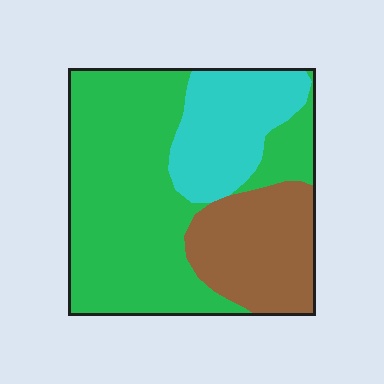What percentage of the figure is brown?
Brown covers roughly 25% of the figure.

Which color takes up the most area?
Green, at roughly 55%.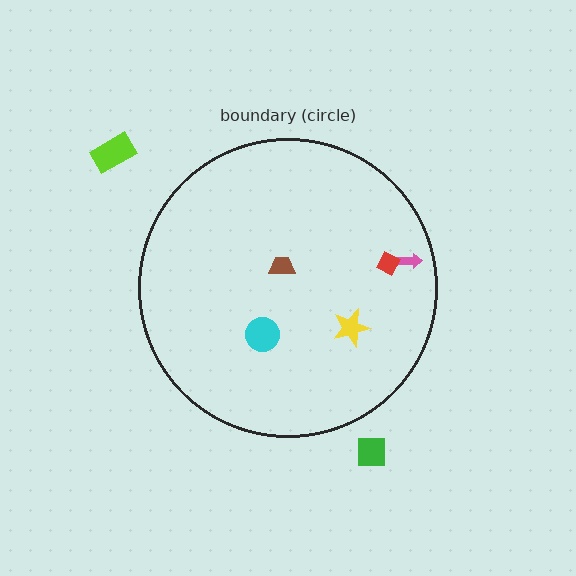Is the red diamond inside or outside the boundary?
Inside.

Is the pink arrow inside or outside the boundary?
Inside.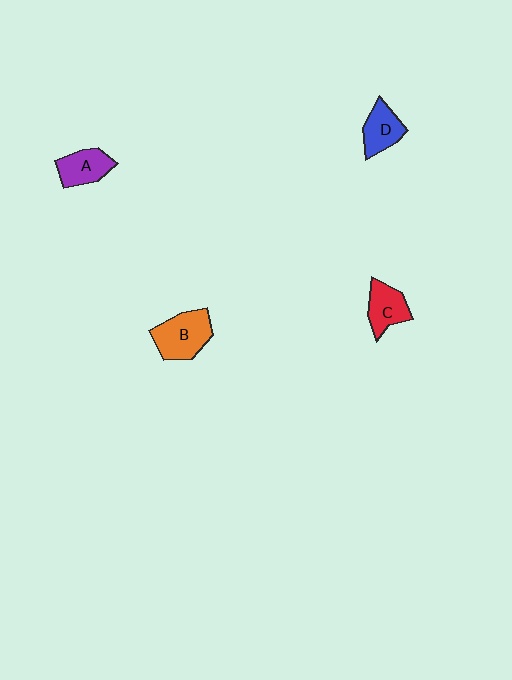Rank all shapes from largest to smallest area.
From largest to smallest: B (orange), C (red), A (purple), D (blue).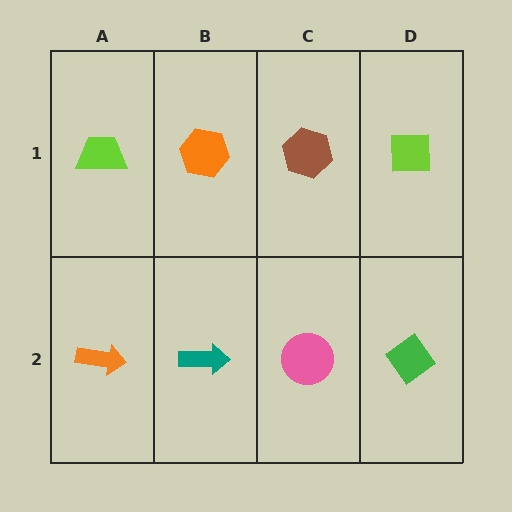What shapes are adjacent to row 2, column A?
A lime trapezoid (row 1, column A), a teal arrow (row 2, column B).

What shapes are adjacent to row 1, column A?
An orange arrow (row 2, column A), an orange hexagon (row 1, column B).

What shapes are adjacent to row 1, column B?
A teal arrow (row 2, column B), a lime trapezoid (row 1, column A), a brown hexagon (row 1, column C).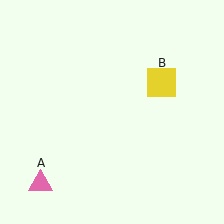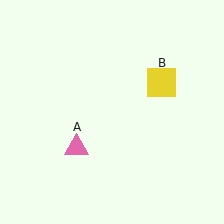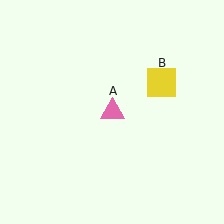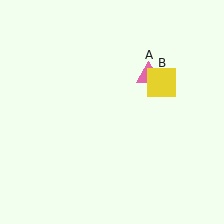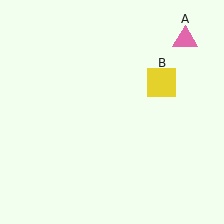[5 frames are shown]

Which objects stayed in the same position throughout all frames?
Yellow square (object B) remained stationary.